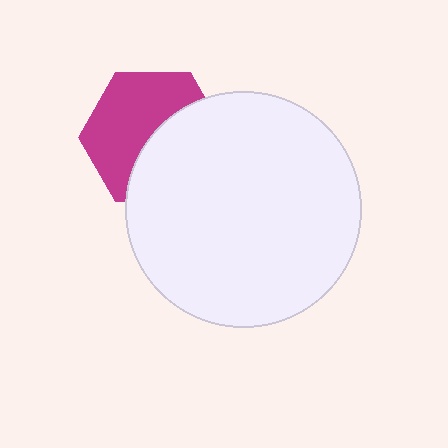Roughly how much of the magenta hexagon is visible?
About half of it is visible (roughly 55%).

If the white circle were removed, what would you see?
You would see the complete magenta hexagon.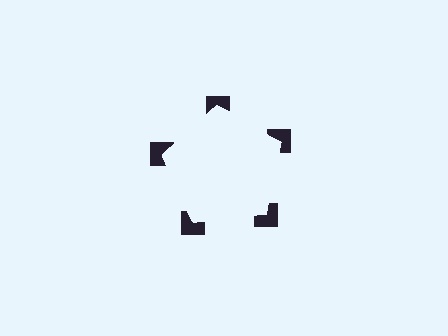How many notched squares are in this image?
There are 5 — one at each vertex of the illusory pentagon.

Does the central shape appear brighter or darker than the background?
It typically appears slightly brighter than the background, even though no actual brightness change is drawn.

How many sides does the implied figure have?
5 sides.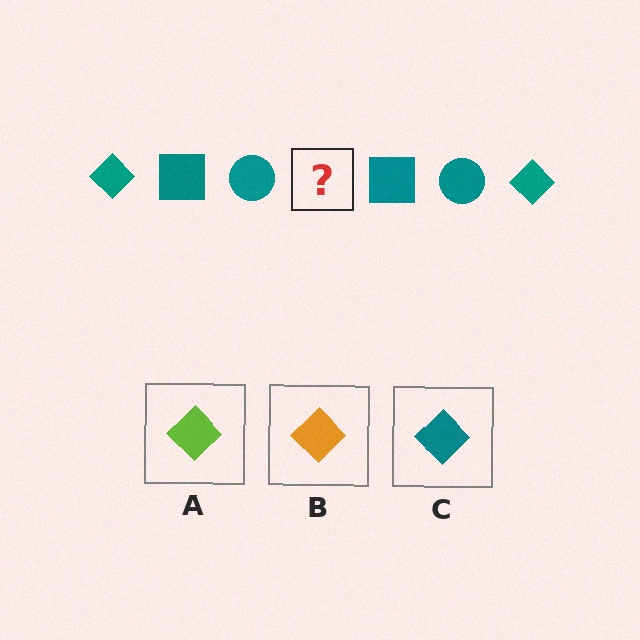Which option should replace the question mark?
Option C.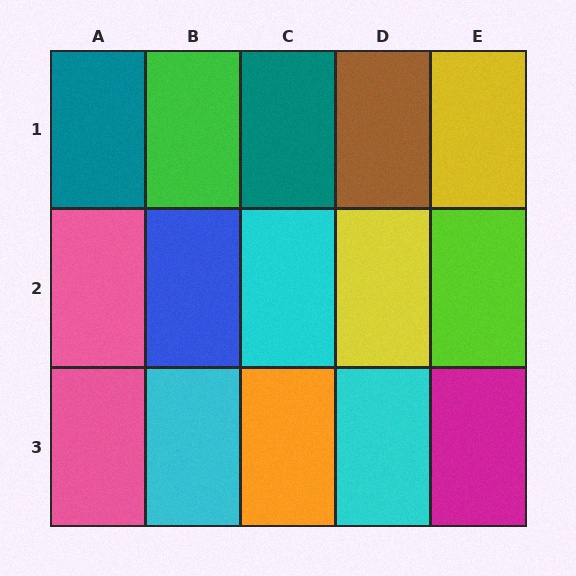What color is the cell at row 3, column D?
Cyan.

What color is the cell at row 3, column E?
Magenta.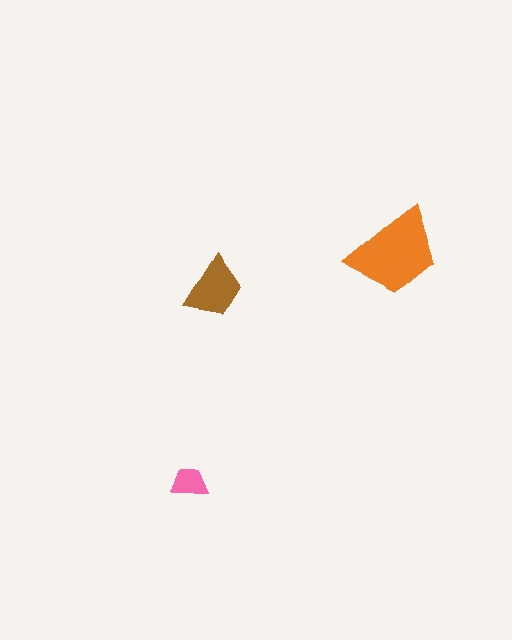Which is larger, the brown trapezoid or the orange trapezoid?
The orange one.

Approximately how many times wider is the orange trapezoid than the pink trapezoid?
About 2.5 times wider.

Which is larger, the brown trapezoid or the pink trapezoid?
The brown one.